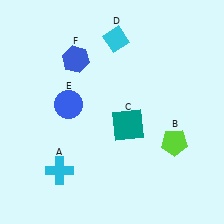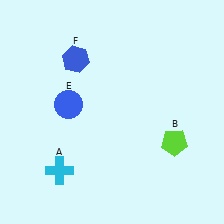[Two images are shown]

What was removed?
The teal square (C), the cyan diamond (D) were removed in Image 2.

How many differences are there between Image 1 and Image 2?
There are 2 differences between the two images.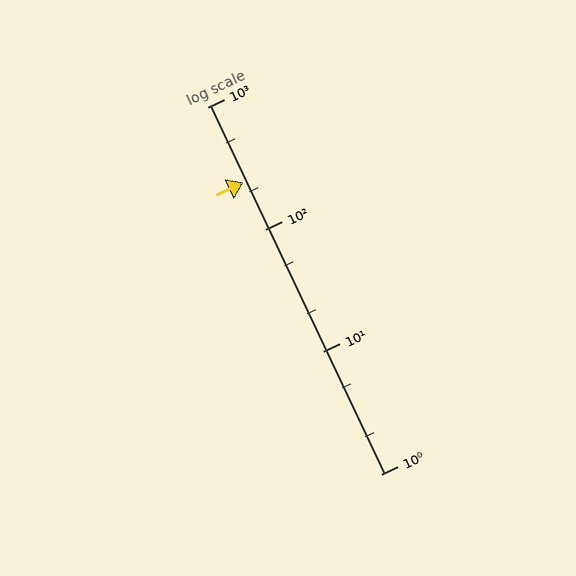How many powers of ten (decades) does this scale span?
The scale spans 3 decades, from 1 to 1000.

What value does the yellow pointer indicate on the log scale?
The pointer indicates approximately 240.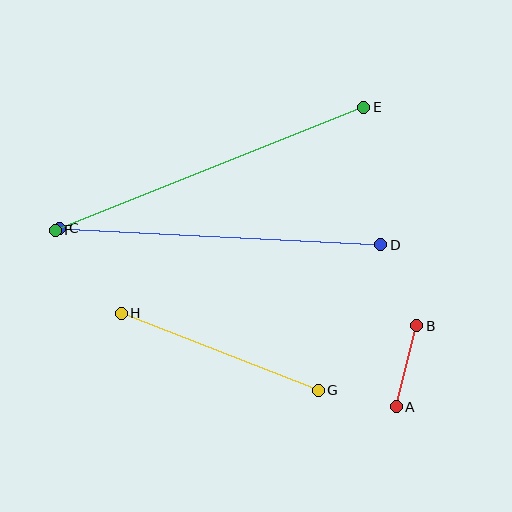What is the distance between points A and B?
The distance is approximately 83 pixels.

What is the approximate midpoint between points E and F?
The midpoint is at approximately (210, 169) pixels.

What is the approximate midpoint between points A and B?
The midpoint is at approximately (406, 366) pixels.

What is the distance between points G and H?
The distance is approximately 212 pixels.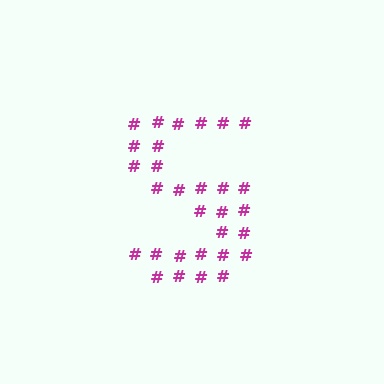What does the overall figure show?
The overall figure shows the letter S.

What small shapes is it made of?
It is made of small hash symbols.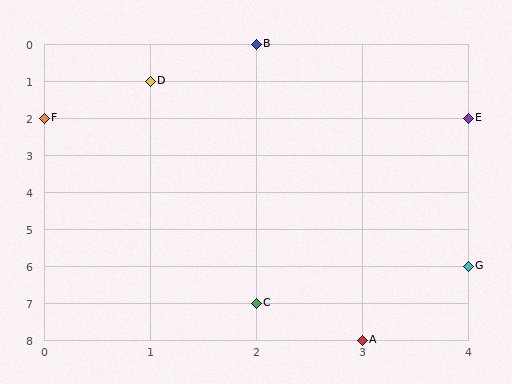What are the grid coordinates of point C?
Point C is at grid coordinates (2, 7).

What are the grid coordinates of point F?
Point F is at grid coordinates (0, 2).